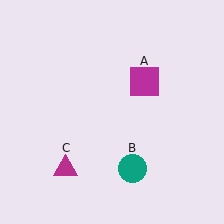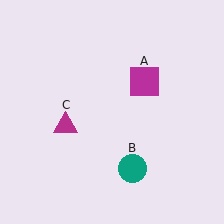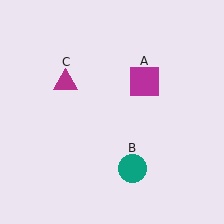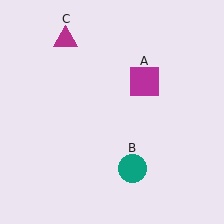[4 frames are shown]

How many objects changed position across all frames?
1 object changed position: magenta triangle (object C).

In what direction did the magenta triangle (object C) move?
The magenta triangle (object C) moved up.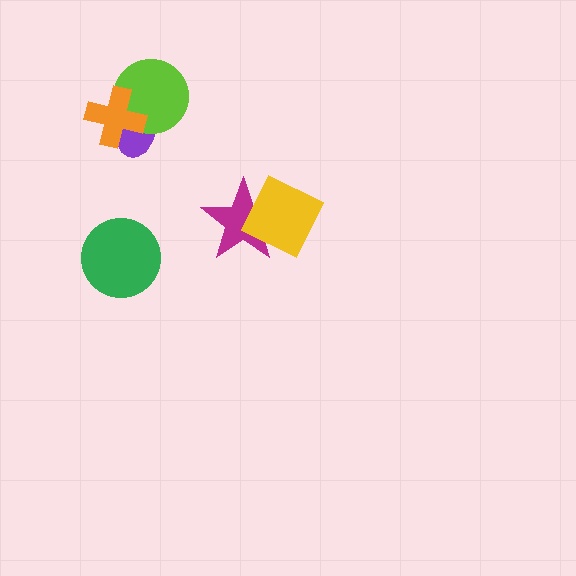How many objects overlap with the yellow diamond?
1 object overlaps with the yellow diamond.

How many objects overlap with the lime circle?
2 objects overlap with the lime circle.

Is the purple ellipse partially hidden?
Yes, it is partially covered by another shape.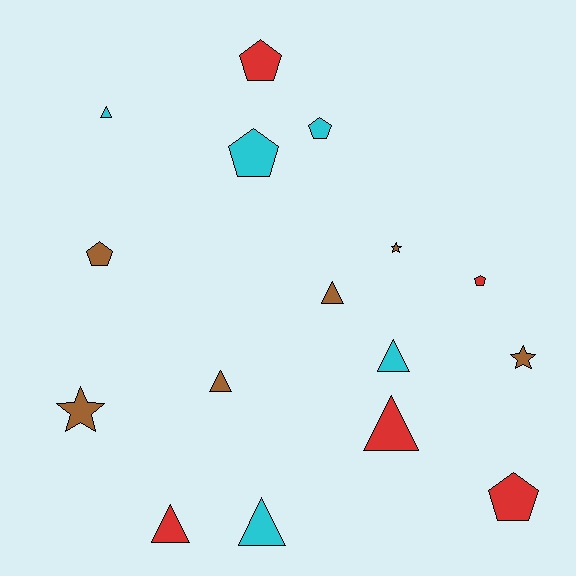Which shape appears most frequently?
Triangle, with 7 objects.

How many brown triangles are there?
There are 2 brown triangles.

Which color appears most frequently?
Brown, with 6 objects.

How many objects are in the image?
There are 16 objects.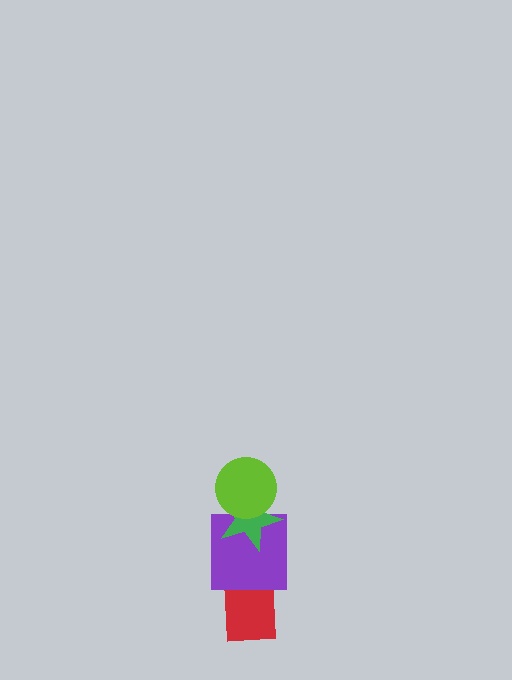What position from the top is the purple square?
The purple square is 3rd from the top.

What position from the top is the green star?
The green star is 2nd from the top.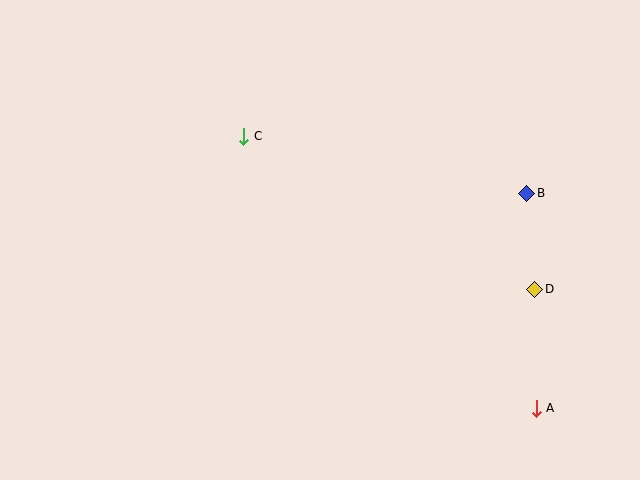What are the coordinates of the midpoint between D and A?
The midpoint between D and A is at (536, 349).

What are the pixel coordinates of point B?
Point B is at (527, 194).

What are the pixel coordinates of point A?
Point A is at (536, 408).